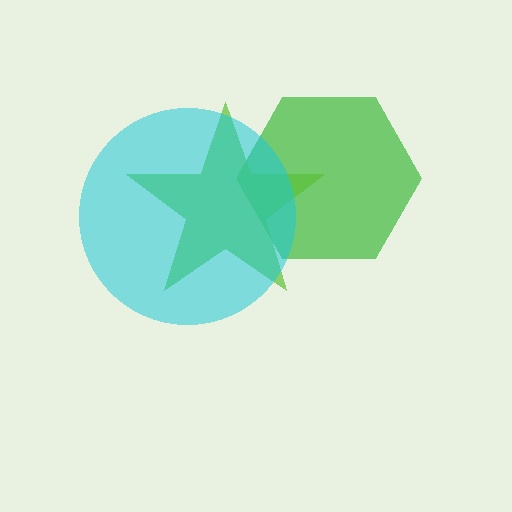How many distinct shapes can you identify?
There are 3 distinct shapes: a green hexagon, a lime star, a cyan circle.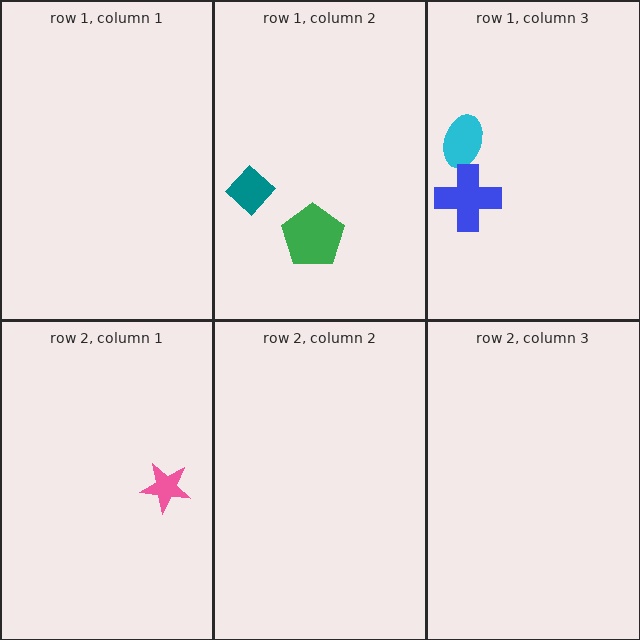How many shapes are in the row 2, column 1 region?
1.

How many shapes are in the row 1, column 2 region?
2.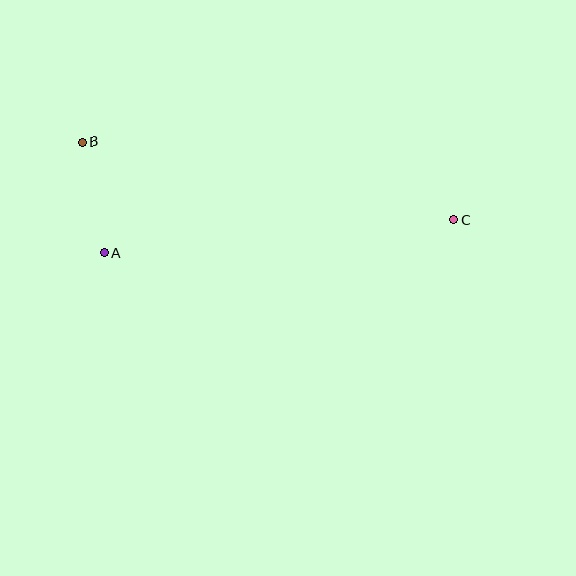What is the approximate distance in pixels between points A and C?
The distance between A and C is approximately 351 pixels.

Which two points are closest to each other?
Points A and B are closest to each other.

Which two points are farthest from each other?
Points B and C are farthest from each other.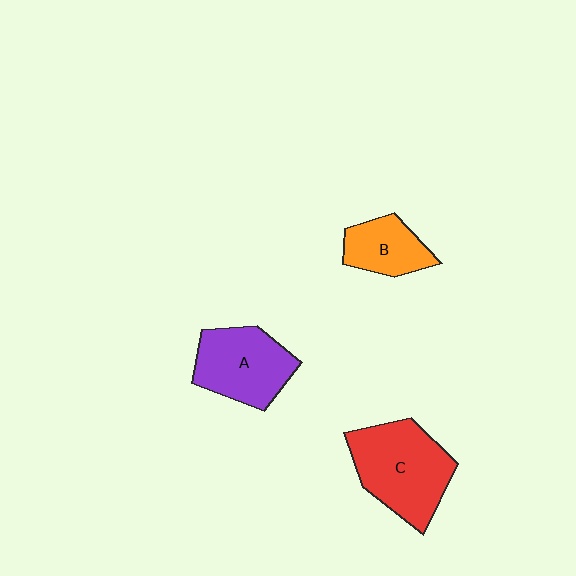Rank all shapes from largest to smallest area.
From largest to smallest: C (red), A (purple), B (orange).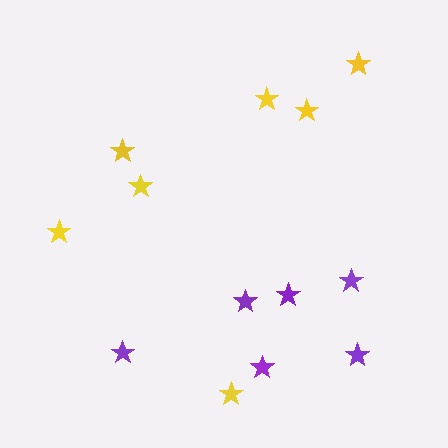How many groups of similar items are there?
There are 2 groups: one group of purple stars (6) and one group of yellow stars (7).